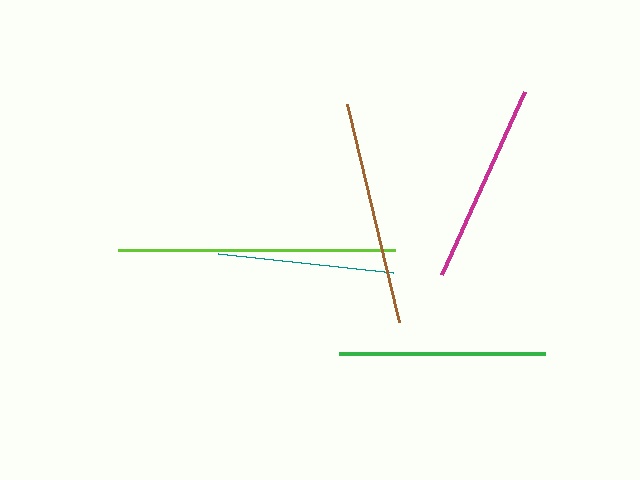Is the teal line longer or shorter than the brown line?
The brown line is longer than the teal line.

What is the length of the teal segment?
The teal segment is approximately 177 pixels long.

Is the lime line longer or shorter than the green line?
The lime line is longer than the green line.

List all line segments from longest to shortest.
From longest to shortest: lime, brown, green, magenta, teal.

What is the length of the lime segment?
The lime segment is approximately 277 pixels long.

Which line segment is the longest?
The lime line is the longest at approximately 277 pixels.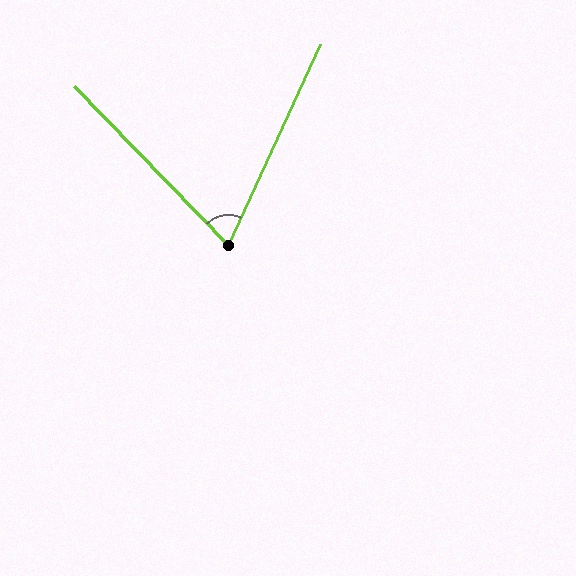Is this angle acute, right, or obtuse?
It is acute.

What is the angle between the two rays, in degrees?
Approximately 69 degrees.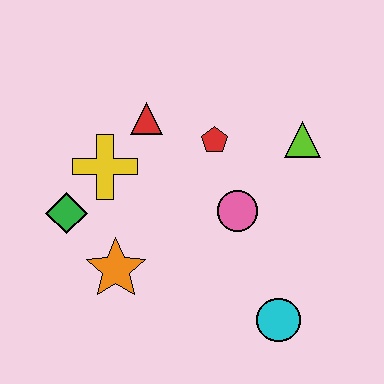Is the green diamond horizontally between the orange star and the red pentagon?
No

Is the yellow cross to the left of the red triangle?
Yes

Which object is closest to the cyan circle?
The pink circle is closest to the cyan circle.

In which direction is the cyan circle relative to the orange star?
The cyan circle is to the right of the orange star.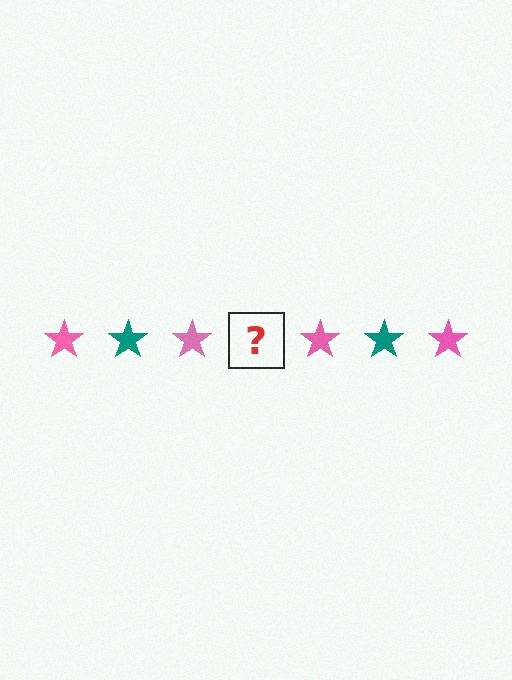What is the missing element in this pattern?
The missing element is a teal star.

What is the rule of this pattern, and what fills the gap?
The rule is that the pattern cycles through pink, teal stars. The gap should be filled with a teal star.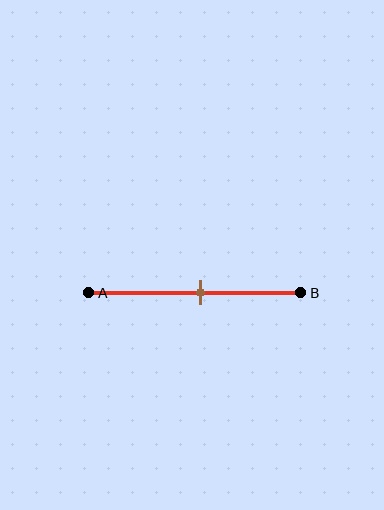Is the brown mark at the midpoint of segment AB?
Yes, the mark is approximately at the midpoint.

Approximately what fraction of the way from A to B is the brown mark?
The brown mark is approximately 55% of the way from A to B.